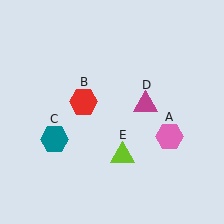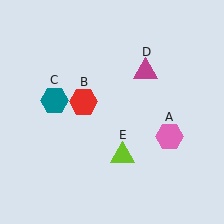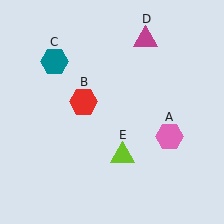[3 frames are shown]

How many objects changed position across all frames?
2 objects changed position: teal hexagon (object C), magenta triangle (object D).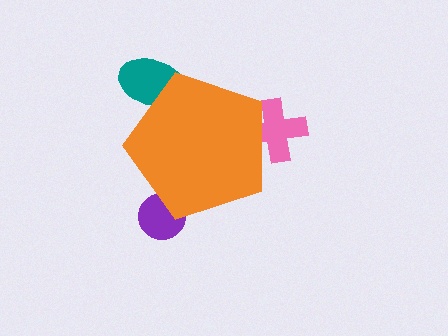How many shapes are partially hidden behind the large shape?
3 shapes are partially hidden.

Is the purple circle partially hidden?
Yes, the purple circle is partially hidden behind the orange pentagon.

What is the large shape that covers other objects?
An orange pentagon.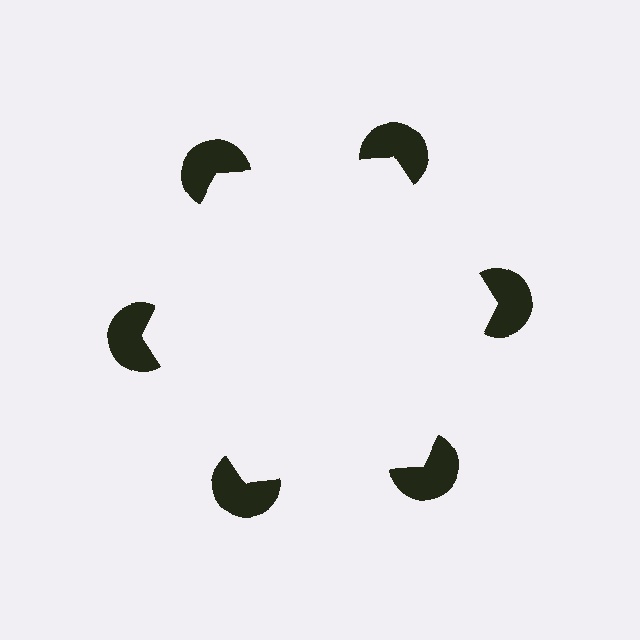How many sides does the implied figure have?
6 sides.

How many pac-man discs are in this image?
There are 6 — one at each vertex of the illusory hexagon.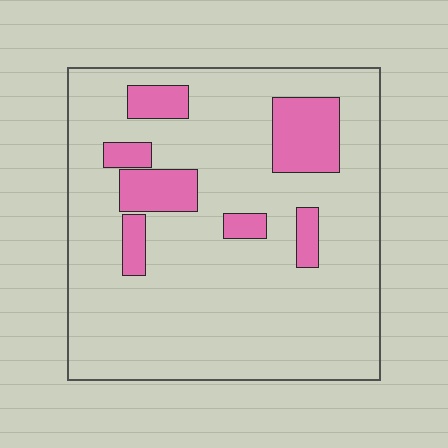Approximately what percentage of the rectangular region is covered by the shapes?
Approximately 15%.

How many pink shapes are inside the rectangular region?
7.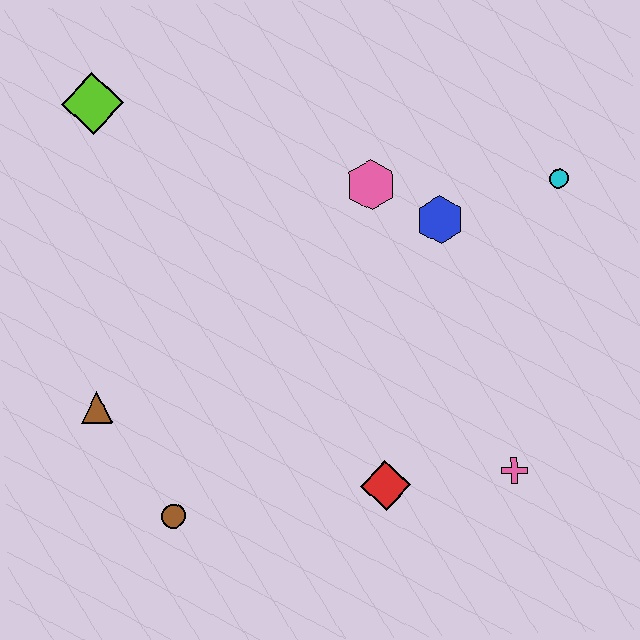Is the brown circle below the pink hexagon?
Yes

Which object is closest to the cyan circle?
The blue hexagon is closest to the cyan circle.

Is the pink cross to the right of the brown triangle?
Yes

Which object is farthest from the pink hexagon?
The brown circle is farthest from the pink hexagon.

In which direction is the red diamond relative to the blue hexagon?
The red diamond is below the blue hexagon.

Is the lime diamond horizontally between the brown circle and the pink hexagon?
No